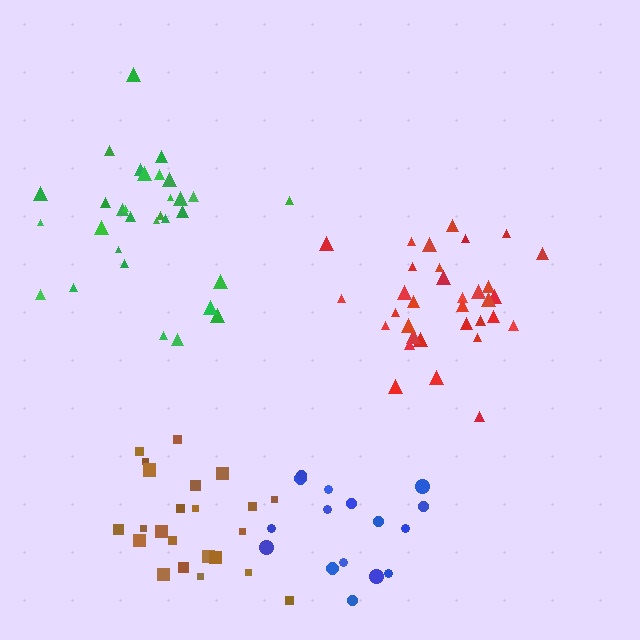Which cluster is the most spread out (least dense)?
Blue.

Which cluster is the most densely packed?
Red.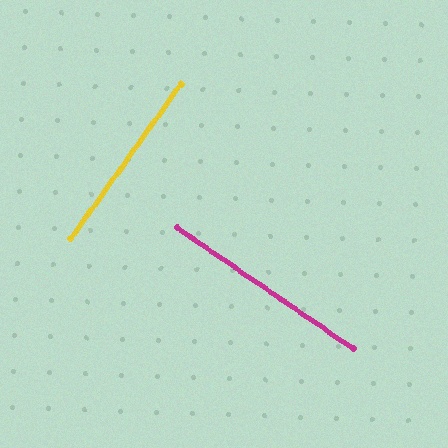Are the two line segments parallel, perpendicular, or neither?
Perpendicular — they meet at approximately 89°.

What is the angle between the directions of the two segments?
Approximately 89 degrees.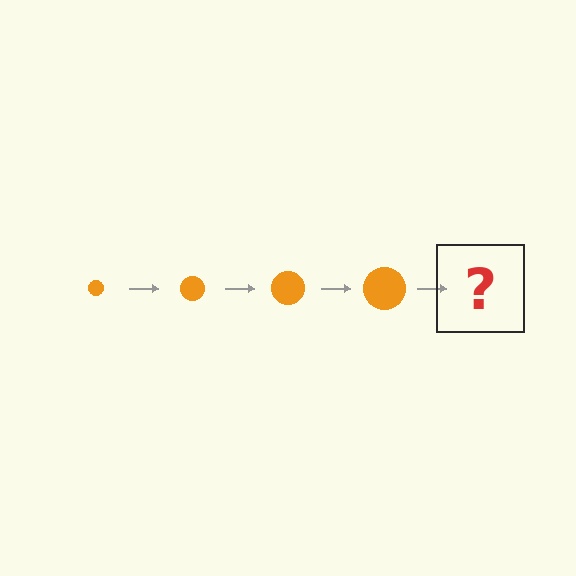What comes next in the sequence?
The next element should be an orange circle, larger than the previous one.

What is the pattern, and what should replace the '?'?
The pattern is that the circle gets progressively larger each step. The '?' should be an orange circle, larger than the previous one.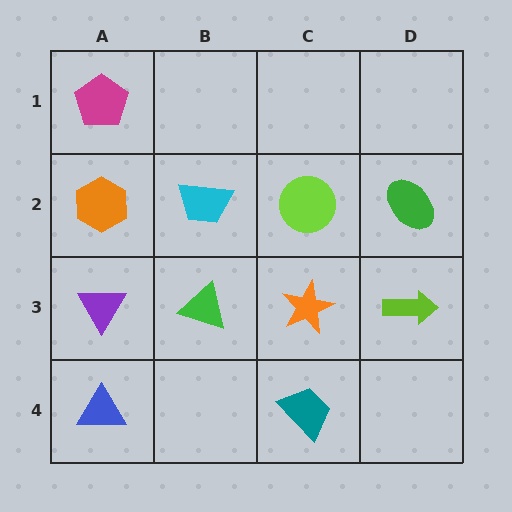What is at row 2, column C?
A lime circle.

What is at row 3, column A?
A purple triangle.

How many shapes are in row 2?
4 shapes.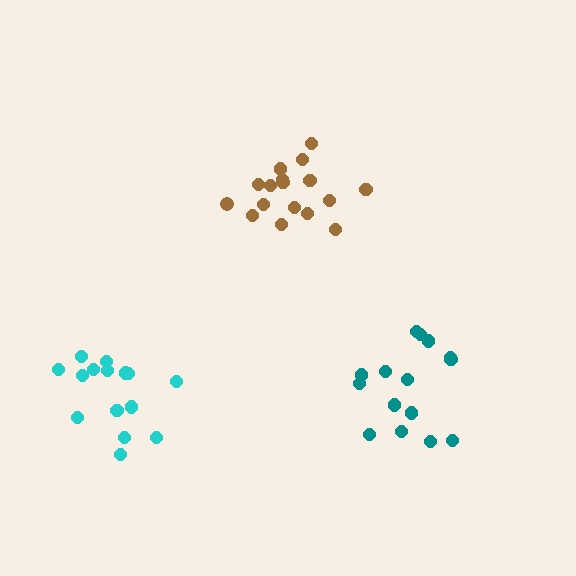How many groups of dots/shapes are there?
There are 3 groups.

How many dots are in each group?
Group 1: 15 dots, Group 2: 17 dots, Group 3: 15 dots (47 total).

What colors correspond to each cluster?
The clusters are colored: cyan, brown, teal.